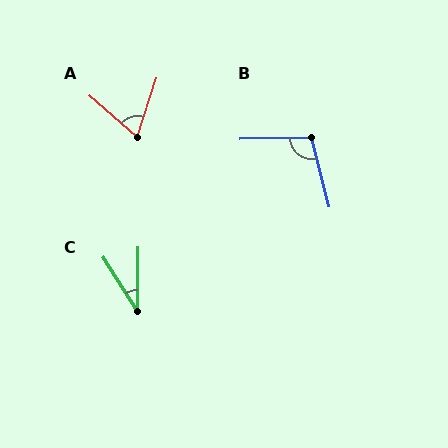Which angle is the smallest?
C, at approximately 33 degrees.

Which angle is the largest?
B, at approximately 103 degrees.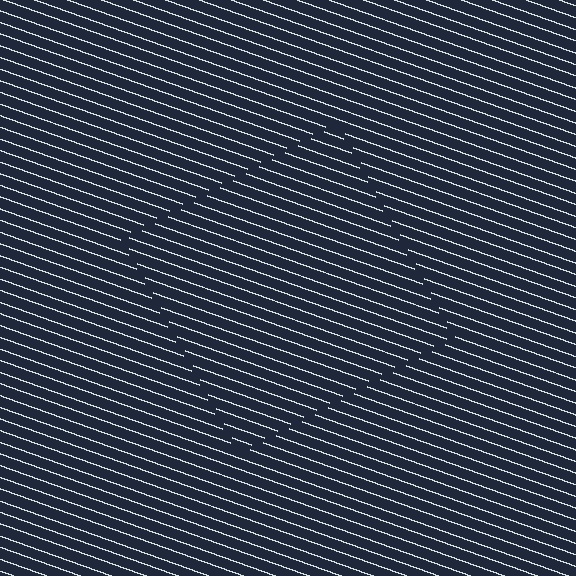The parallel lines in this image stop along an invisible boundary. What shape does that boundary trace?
An illusory square. The interior of the shape contains the same grating, shifted by half a period — the contour is defined by the phase discontinuity where line-ends from the inner and outer gratings abut.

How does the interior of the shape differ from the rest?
The interior of the shape contains the same grating, shifted by half a period — the contour is defined by the phase discontinuity where line-ends from the inner and outer gratings abut.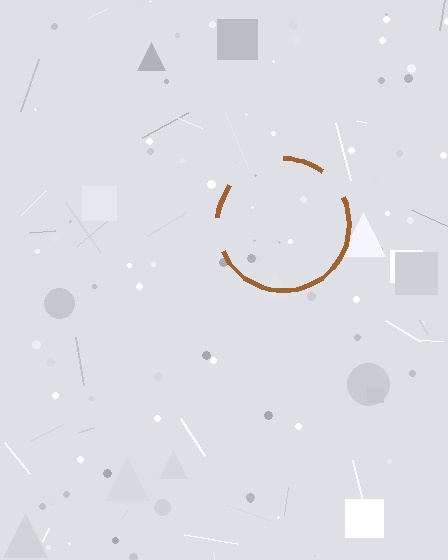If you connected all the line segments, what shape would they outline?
They would outline a circle.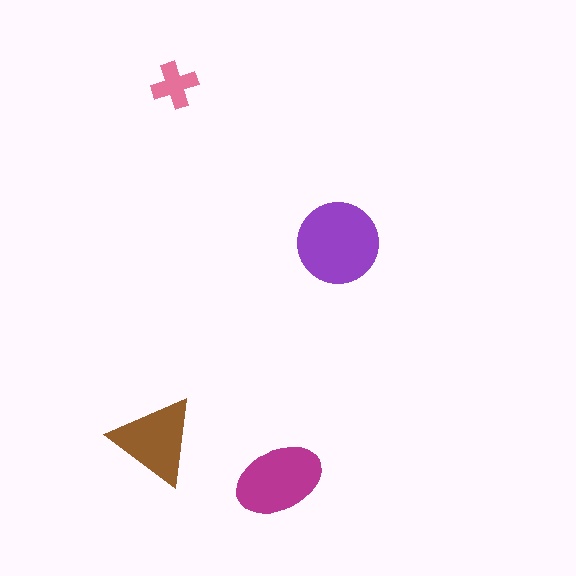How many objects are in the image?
There are 4 objects in the image.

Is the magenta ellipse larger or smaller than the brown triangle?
Larger.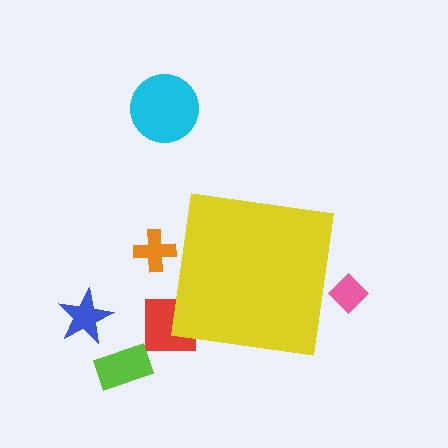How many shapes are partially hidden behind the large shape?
3 shapes are partially hidden.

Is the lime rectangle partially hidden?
No, the lime rectangle is fully visible.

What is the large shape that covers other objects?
A yellow square.